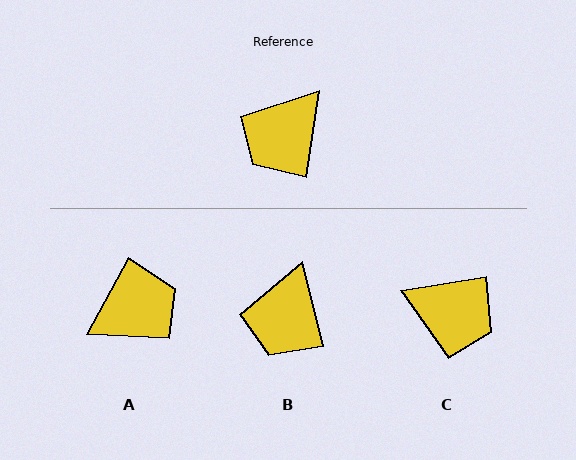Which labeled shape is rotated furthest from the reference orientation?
A, about 160 degrees away.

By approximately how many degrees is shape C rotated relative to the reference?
Approximately 107 degrees counter-clockwise.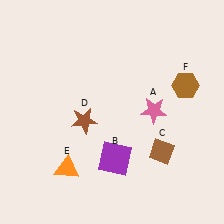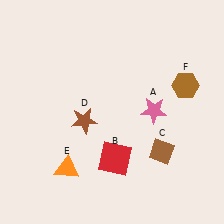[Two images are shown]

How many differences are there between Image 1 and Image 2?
There is 1 difference between the two images.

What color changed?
The square (B) changed from purple in Image 1 to red in Image 2.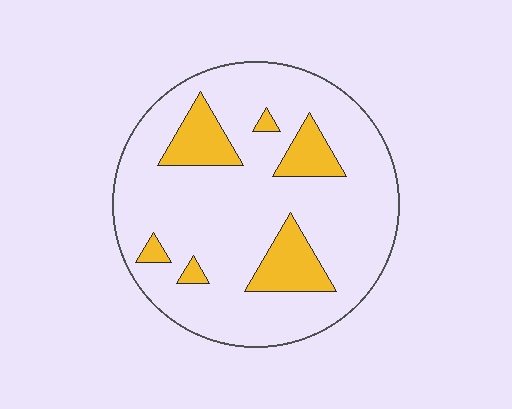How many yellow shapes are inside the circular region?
6.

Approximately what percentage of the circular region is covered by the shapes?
Approximately 15%.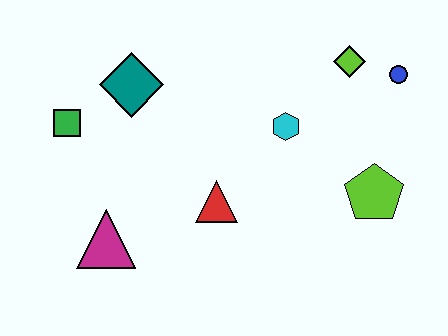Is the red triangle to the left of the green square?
No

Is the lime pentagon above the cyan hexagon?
No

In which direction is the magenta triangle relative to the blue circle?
The magenta triangle is to the left of the blue circle.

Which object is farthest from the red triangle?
The blue circle is farthest from the red triangle.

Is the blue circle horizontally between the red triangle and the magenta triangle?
No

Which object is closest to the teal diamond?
The green square is closest to the teal diamond.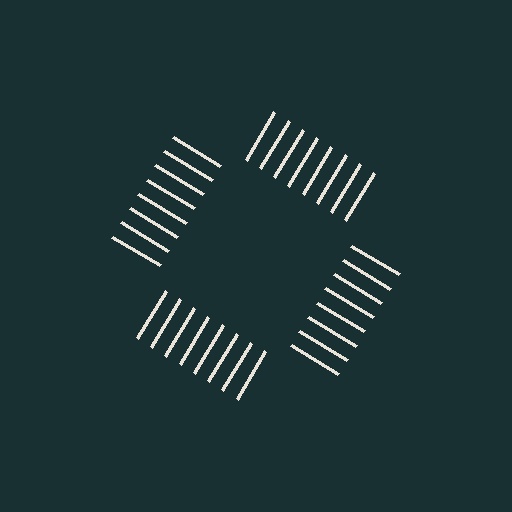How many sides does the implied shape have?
4 sides — the line-ends trace a square.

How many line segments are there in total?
32 — 8 along each of the 4 edges.